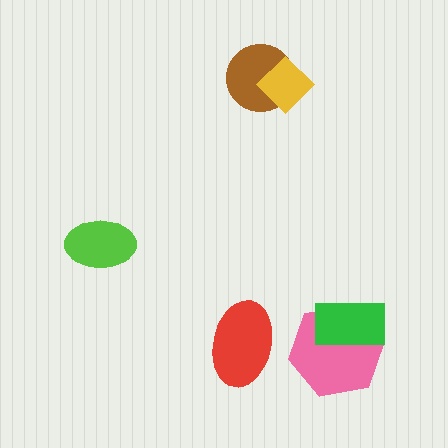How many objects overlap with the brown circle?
1 object overlaps with the brown circle.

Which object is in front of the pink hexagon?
The green rectangle is in front of the pink hexagon.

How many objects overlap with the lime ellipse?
0 objects overlap with the lime ellipse.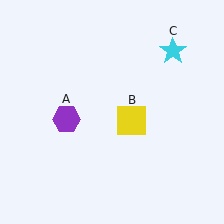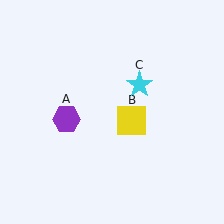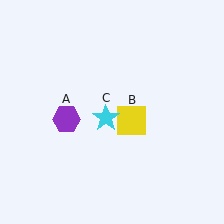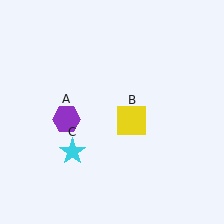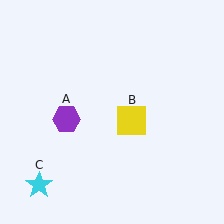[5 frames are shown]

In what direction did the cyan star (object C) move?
The cyan star (object C) moved down and to the left.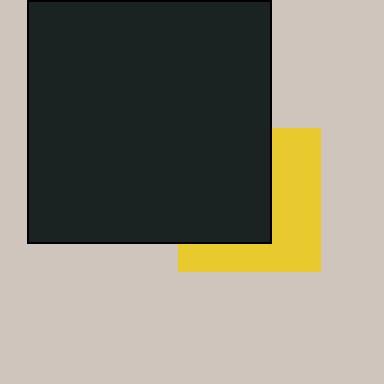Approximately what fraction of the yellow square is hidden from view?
Roughly 53% of the yellow square is hidden behind the black square.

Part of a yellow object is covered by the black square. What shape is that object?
It is a square.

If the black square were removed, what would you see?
You would see the complete yellow square.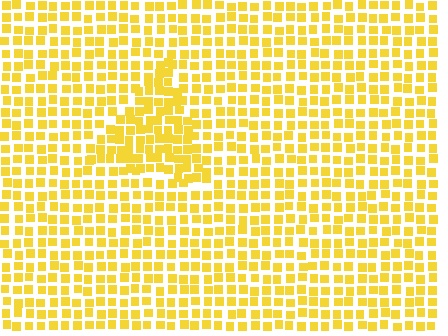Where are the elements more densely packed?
The elements are more densely packed inside the triangle boundary.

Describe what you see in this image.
The image contains small yellow elements arranged at two different densities. A triangle-shaped region is visible where the elements are more densely packed than the surrounding area.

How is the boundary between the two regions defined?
The boundary is defined by a change in element density (approximately 1.5x ratio). All elements are the same color, size, and shape.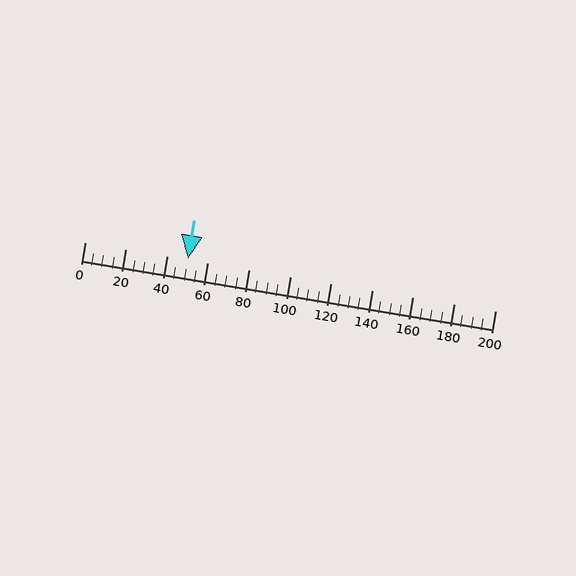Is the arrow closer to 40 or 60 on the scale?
The arrow is closer to 60.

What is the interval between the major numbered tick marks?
The major tick marks are spaced 20 units apart.